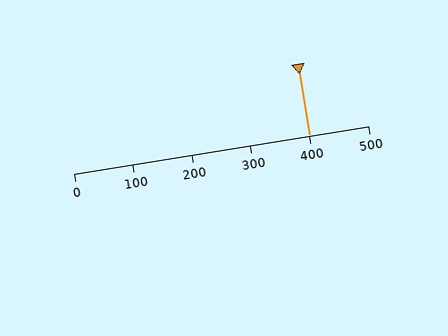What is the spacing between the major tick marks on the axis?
The major ticks are spaced 100 apart.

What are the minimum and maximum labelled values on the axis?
The axis runs from 0 to 500.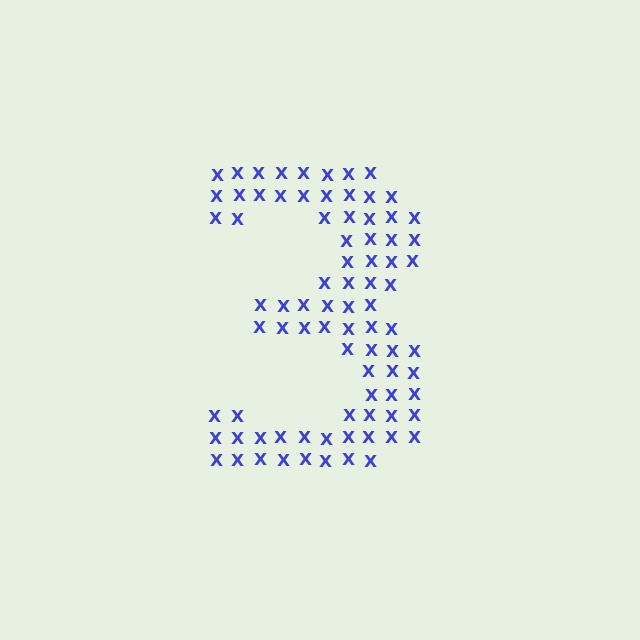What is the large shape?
The large shape is the digit 3.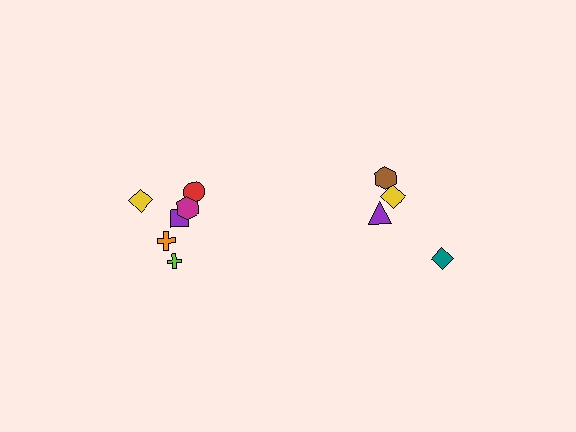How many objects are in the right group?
There are 4 objects.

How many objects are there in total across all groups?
There are 10 objects.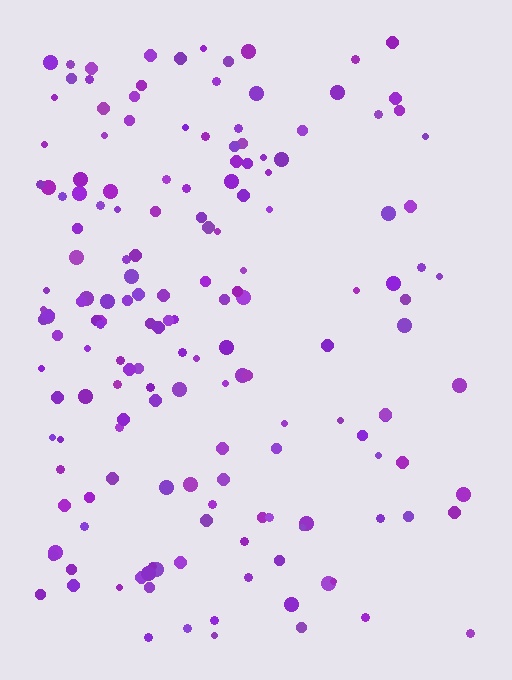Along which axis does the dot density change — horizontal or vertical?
Horizontal.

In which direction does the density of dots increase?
From right to left, with the left side densest.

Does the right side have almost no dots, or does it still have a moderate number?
Still a moderate number, just noticeably fewer than the left.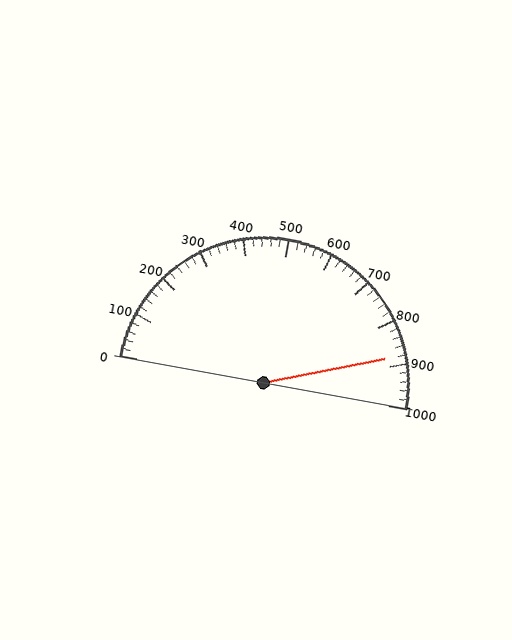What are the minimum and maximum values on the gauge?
The gauge ranges from 0 to 1000.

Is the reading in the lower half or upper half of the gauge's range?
The reading is in the upper half of the range (0 to 1000).